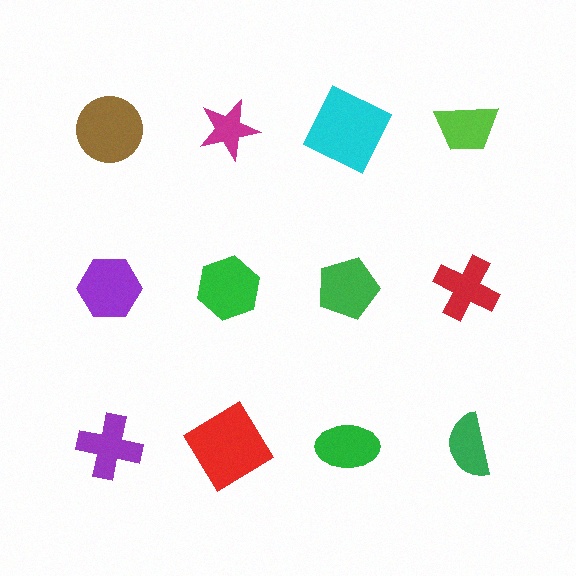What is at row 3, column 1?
A purple cross.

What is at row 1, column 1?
A brown circle.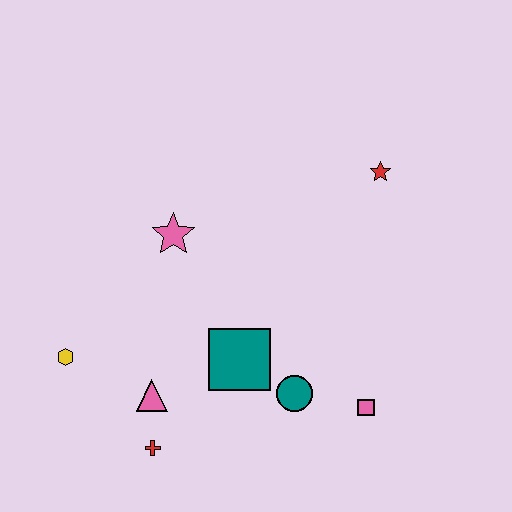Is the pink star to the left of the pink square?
Yes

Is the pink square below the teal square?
Yes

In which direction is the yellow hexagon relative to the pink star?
The yellow hexagon is below the pink star.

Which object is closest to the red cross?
The pink triangle is closest to the red cross.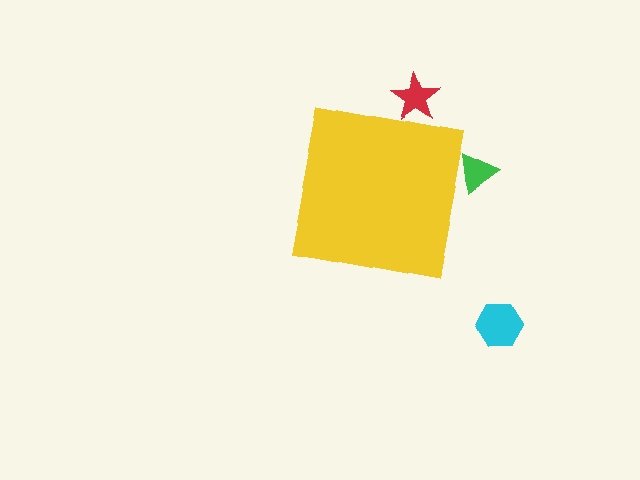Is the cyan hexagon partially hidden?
No, the cyan hexagon is fully visible.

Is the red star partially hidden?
Yes, the red star is partially hidden behind the yellow square.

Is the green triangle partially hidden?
Yes, the green triangle is partially hidden behind the yellow square.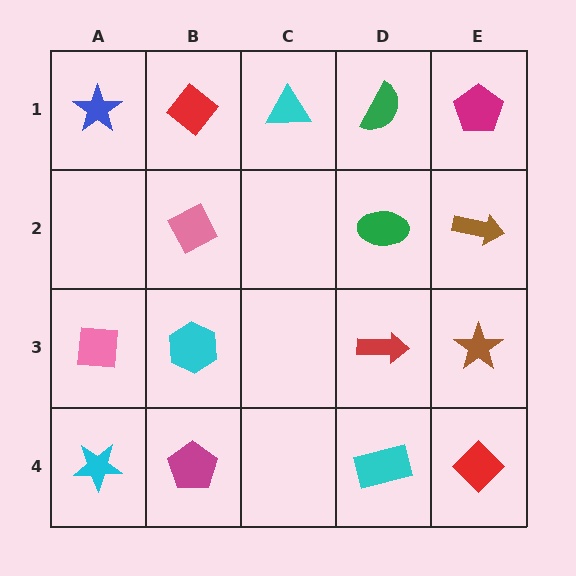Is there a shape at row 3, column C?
No, that cell is empty.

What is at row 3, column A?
A pink square.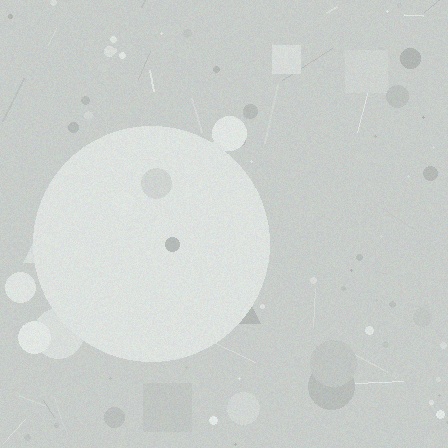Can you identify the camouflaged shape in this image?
The camouflaged shape is a circle.